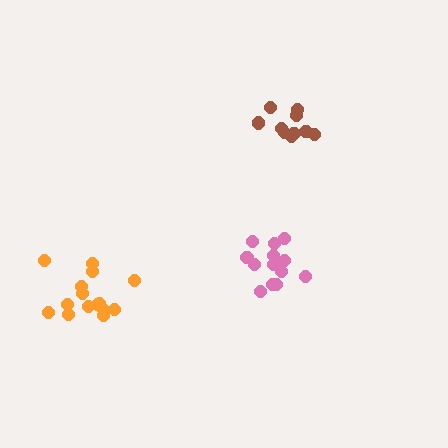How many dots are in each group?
Group 1: 10 dots, Group 2: 13 dots, Group 3: 15 dots (38 total).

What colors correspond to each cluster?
The clusters are colored: brown, pink, orange.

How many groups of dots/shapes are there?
There are 3 groups.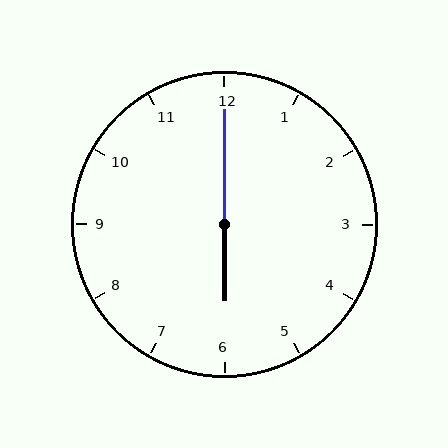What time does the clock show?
6:00.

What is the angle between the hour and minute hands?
Approximately 180 degrees.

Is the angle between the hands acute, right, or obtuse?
It is obtuse.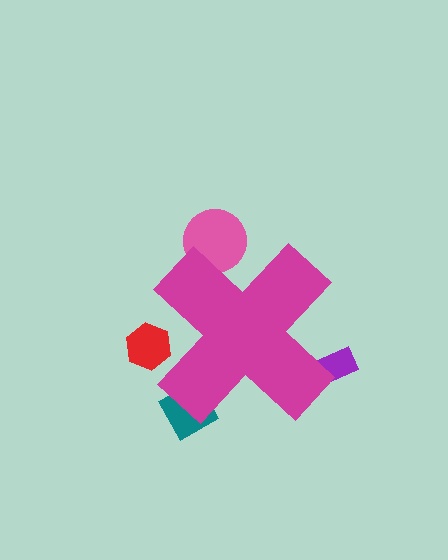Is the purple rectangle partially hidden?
Yes, the purple rectangle is partially hidden behind the magenta cross.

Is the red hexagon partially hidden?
Yes, the red hexagon is partially hidden behind the magenta cross.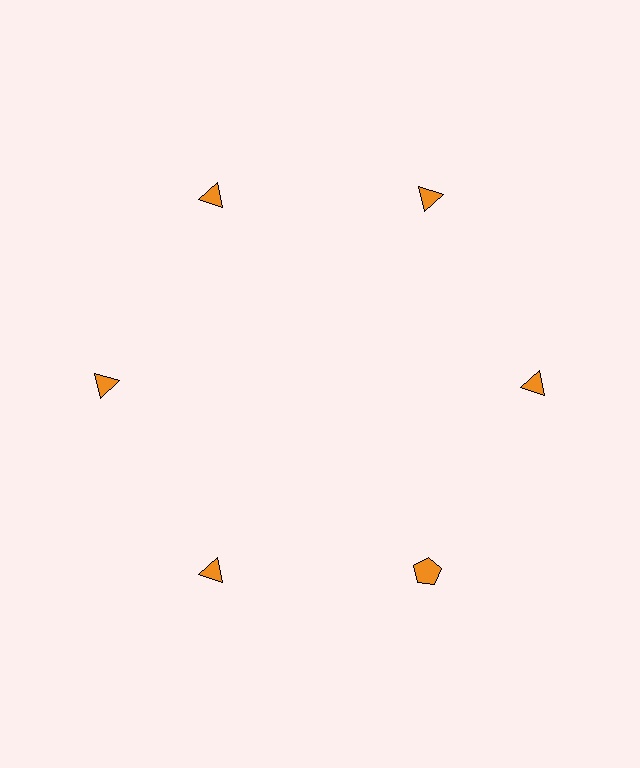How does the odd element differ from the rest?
It has a different shape: pentagon instead of triangle.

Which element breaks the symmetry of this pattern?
The orange pentagon at roughly the 5 o'clock position breaks the symmetry. All other shapes are orange triangles.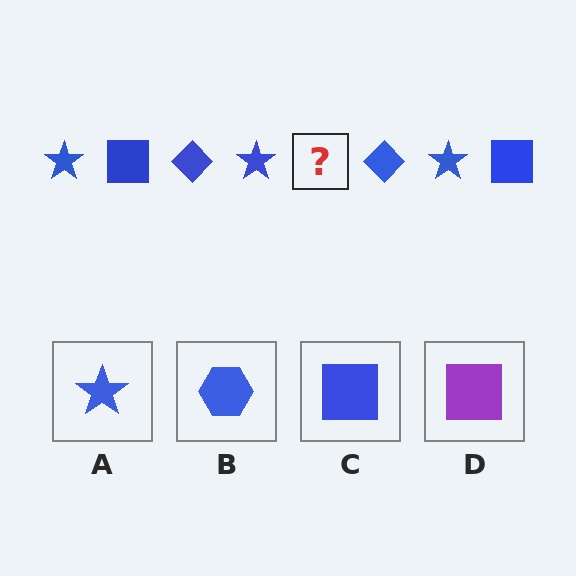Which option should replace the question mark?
Option C.